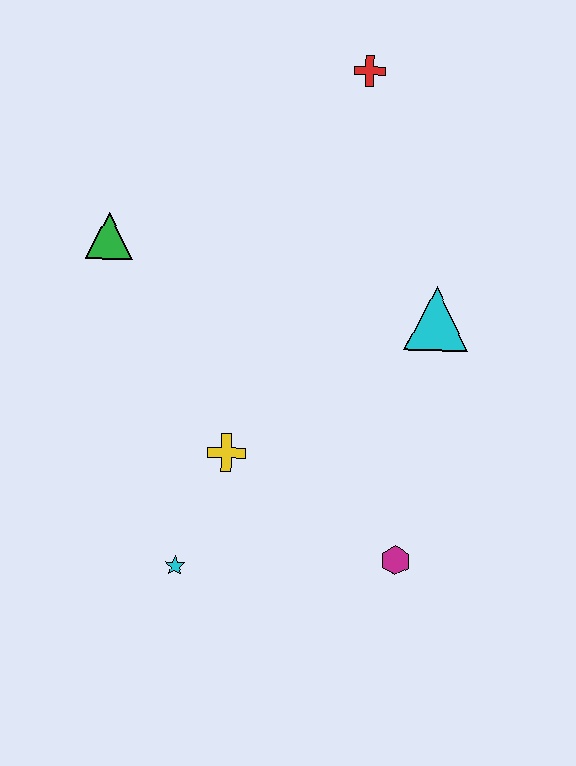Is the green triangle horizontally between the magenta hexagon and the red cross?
No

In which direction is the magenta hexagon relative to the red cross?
The magenta hexagon is below the red cross.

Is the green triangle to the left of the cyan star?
Yes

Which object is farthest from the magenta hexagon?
The red cross is farthest from the magenta hexagon.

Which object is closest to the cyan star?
The yellow cross is closest to the cyan star.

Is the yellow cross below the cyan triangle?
Yes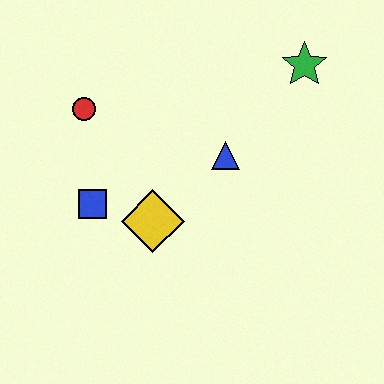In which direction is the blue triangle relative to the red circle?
The blue triangle is to the right of the red circle.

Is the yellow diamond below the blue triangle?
Yes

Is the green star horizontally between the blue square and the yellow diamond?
No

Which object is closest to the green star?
The blue triangle is closest to the green star.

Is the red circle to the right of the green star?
No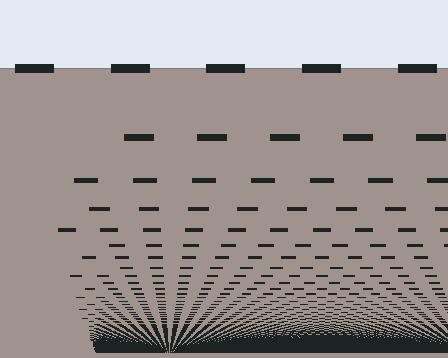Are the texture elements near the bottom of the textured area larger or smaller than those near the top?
Smaller. The gradient is inverted — elements near the bottom are smaller and denser.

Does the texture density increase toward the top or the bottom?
Density increases toward the bottom.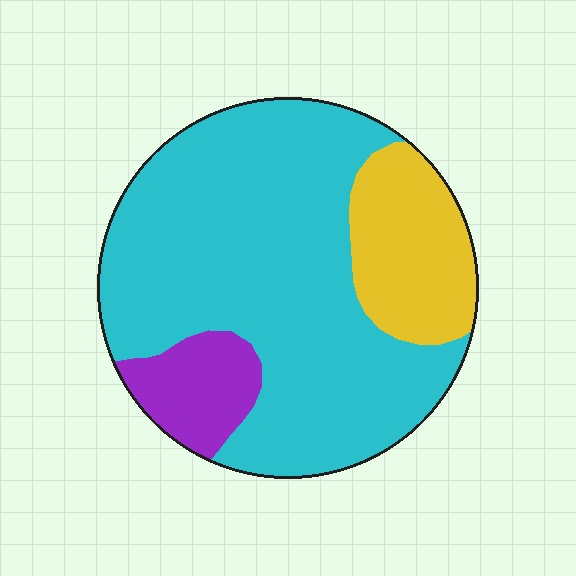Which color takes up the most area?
Cyan, at roughly 70%.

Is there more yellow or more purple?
Yellow.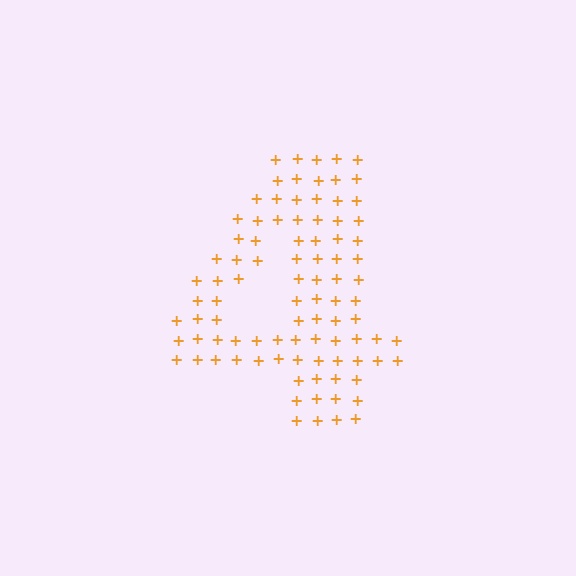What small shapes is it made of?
It is made of small plus signs.